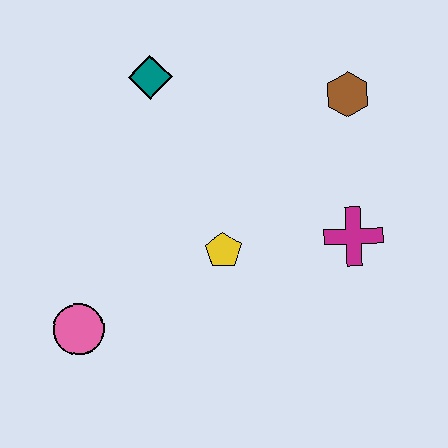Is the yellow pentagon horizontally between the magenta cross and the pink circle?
Yes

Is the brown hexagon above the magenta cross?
Yes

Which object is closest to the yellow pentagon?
The magenta cross is closest to the yellow pentagon.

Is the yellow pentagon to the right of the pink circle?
Yes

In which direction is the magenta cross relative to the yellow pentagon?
The magenta cross is to the right of the yellow pentagon.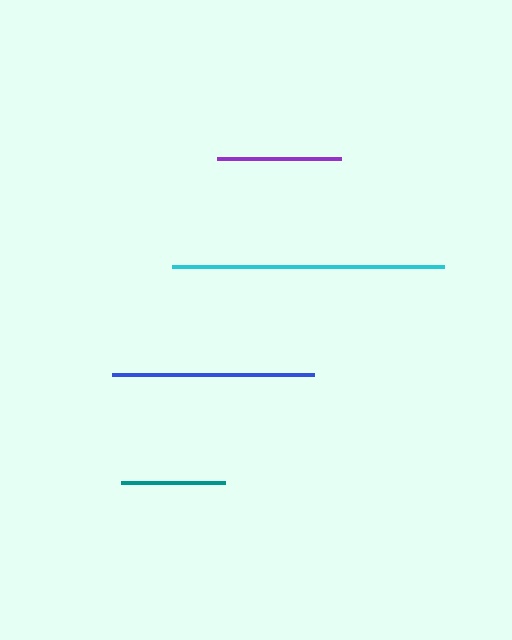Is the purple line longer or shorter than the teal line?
The purple line is longer than the teal line.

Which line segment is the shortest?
The teal line is the shortest at approximately 105 pixels.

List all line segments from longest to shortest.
From longest to shortest: cyan, blue, purple, teal.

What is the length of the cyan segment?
The cyan segment is approximately 272 pixels long.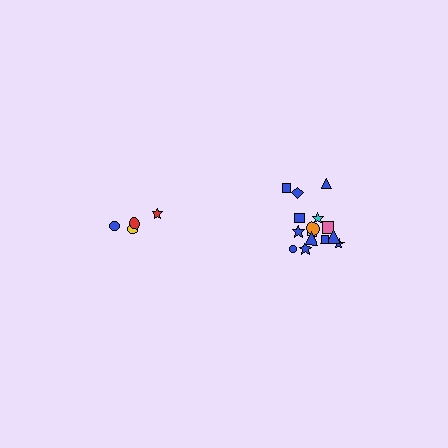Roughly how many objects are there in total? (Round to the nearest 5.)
Roughly 20 objects in total.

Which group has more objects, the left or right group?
The right group.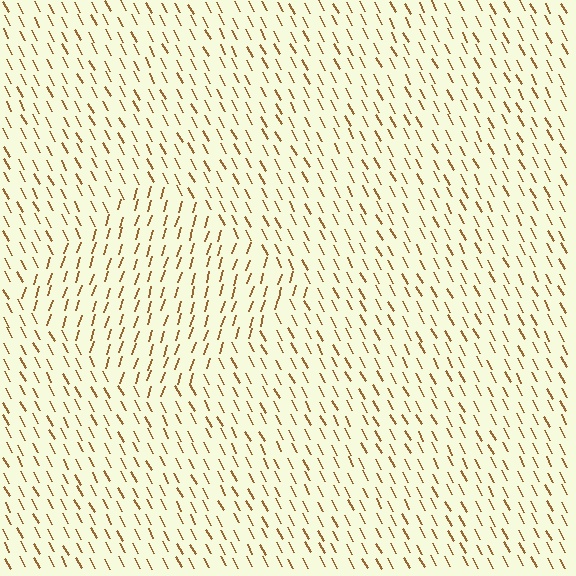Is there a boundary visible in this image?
Yes, there is a texture boundary formed by a change in line orientation.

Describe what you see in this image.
The image is filled with small brown line segments. A diamond region in the image has lines oriented differently from the surrounding lines, creating a visible texture boundary.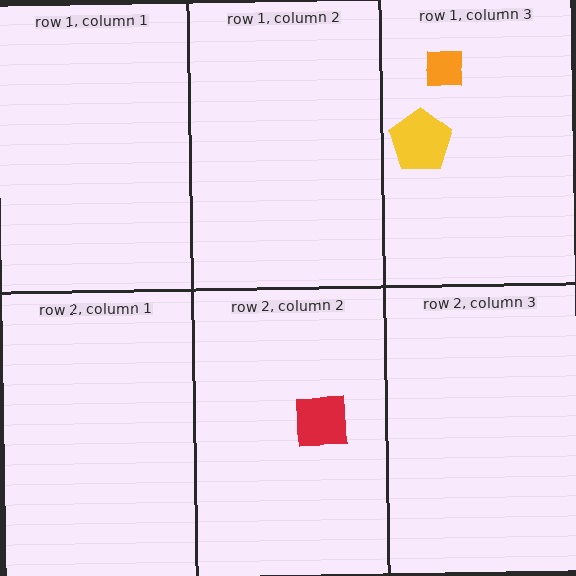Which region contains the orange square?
The row 1, column 3 region.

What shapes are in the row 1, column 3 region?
The yellow pentagon, the orange square.